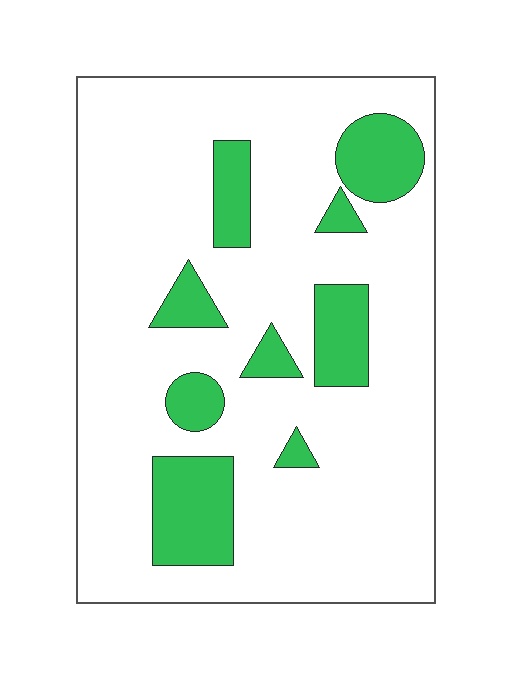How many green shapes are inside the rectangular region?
9.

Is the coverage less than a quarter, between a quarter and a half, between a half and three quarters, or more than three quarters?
Less than a quarter.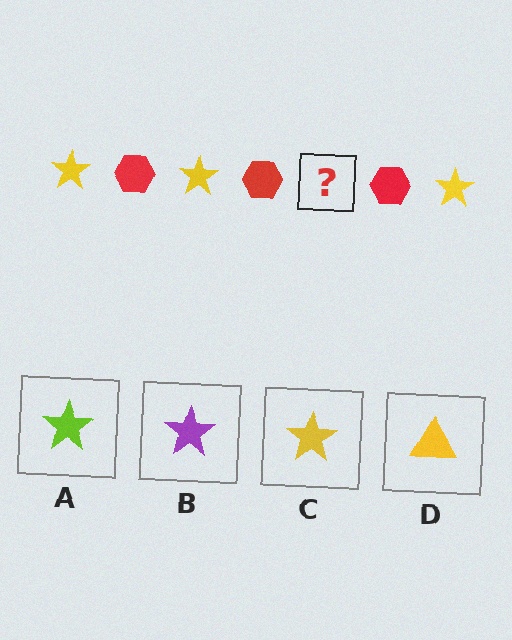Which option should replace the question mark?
Option C.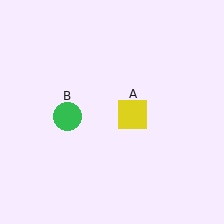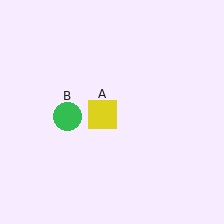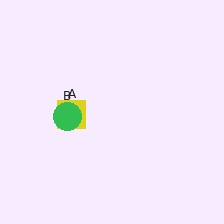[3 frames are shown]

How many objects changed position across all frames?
1 object changed position: yellow square (object A).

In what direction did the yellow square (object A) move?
The yellow square (object A) moved left.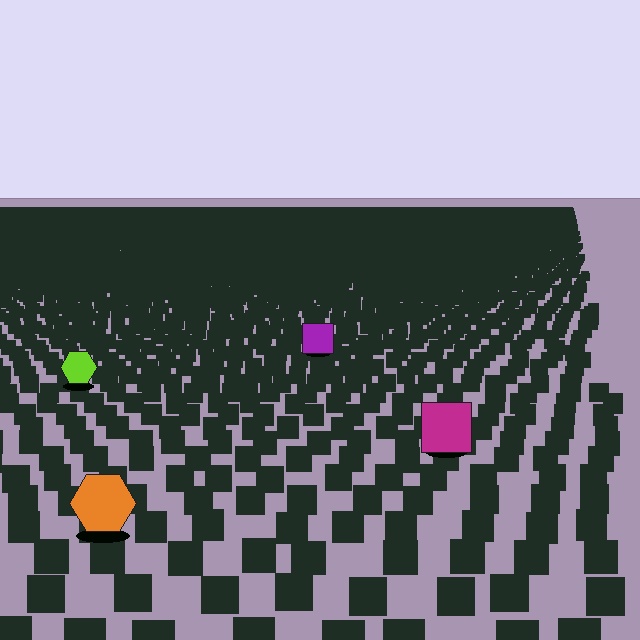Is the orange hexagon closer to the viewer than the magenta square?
Yes. The orange hexagon is closer — you can tell from the texture gradient: the ground texture is coarser near it.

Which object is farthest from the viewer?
The purple square is farthest from the viewer. It appears smaller and the ground texture around it is denser.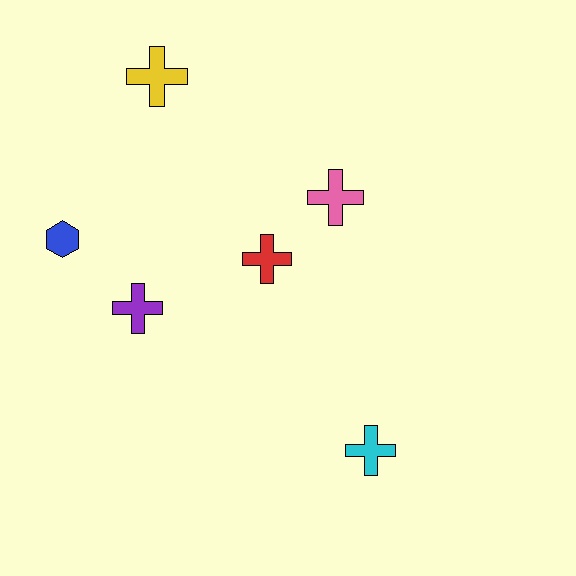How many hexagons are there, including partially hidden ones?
There is 1 hexagon.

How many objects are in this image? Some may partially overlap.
There are 6 objects.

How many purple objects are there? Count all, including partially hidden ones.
There is 1 purple object.